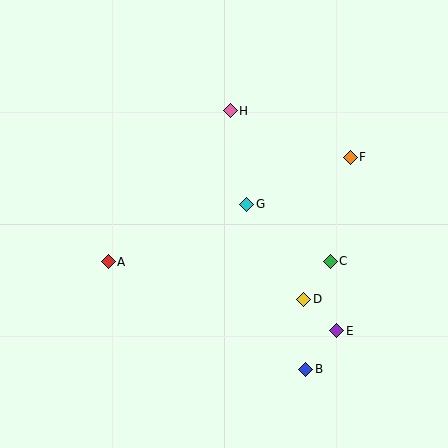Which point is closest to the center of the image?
Point G at (247, 204) is closest to the center.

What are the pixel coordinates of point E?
Point E is at (337, 331).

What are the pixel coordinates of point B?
Point B is at (306, 369).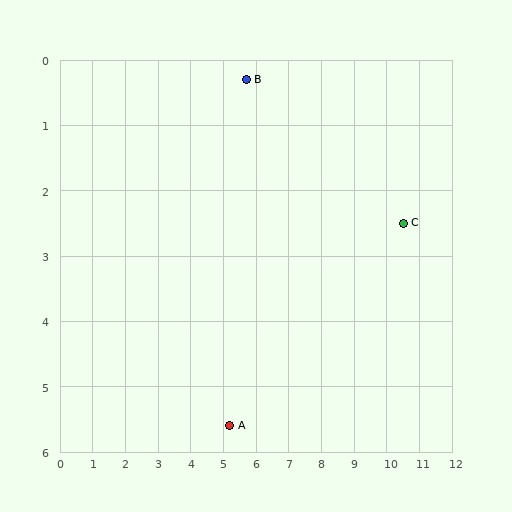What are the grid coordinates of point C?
Point C is at approximately (10.5, 2.5).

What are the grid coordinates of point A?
Point A is at approximately (5.2, 5.6).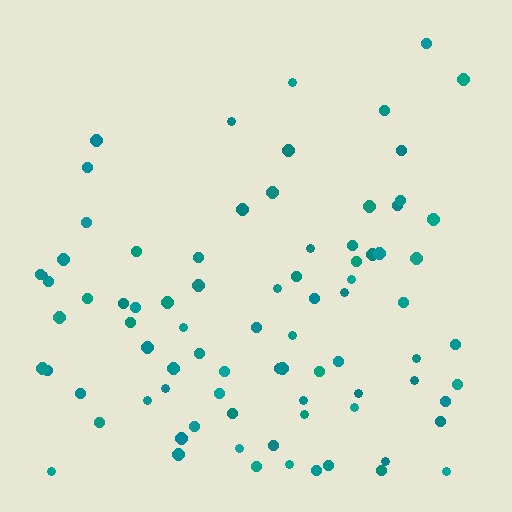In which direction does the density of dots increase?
From top to bottom, with the bottom side densest.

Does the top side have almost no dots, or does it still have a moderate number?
Still a moderate number, just noticeably fewer than the bottom.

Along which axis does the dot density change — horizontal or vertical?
Vertical.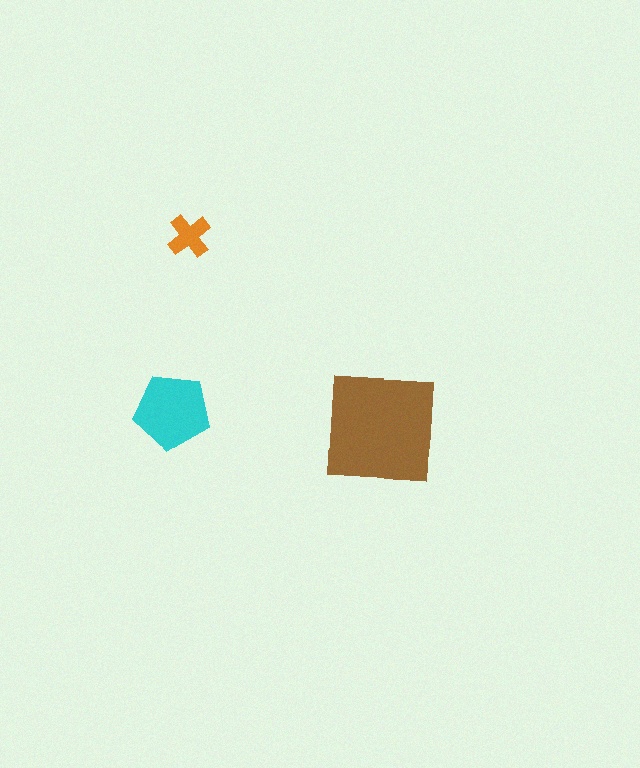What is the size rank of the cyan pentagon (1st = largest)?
2nd.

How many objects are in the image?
There are 3 objects in the image.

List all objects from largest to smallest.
The brown square, the cyan pentagon, the orange cross.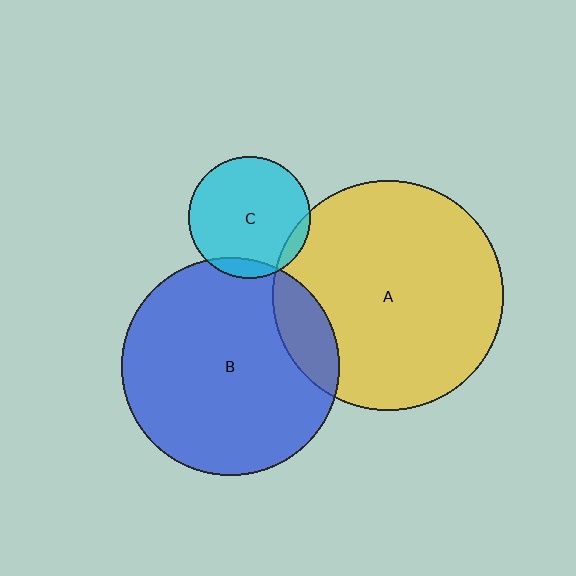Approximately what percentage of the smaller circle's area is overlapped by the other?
Approximately 15%.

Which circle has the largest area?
Circle A (yellow).